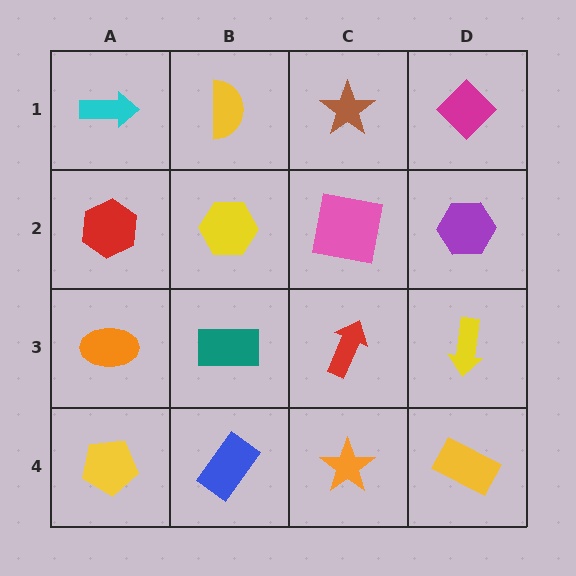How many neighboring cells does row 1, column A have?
2.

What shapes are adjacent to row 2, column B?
A yellow semicircle (row 1, column B), a teal rectangle (row 3, column B), a red hexagon (row 2, column A), a pink square (row 2, column C).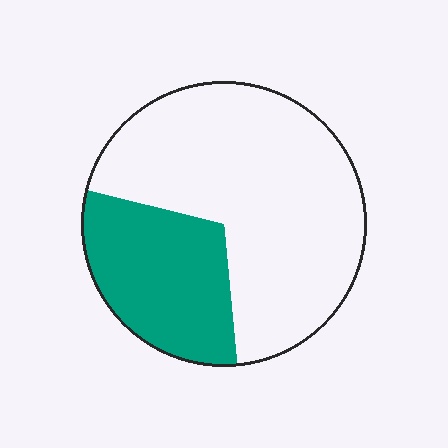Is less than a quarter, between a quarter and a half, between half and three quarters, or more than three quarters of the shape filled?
Between a quarter and a half.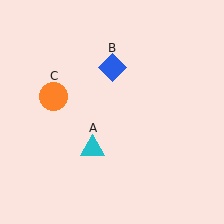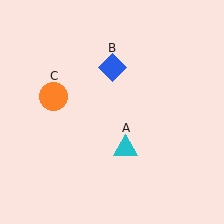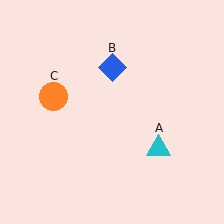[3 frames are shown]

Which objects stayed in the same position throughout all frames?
Blue diamond (object B) and orange circle (object C) remained stationary.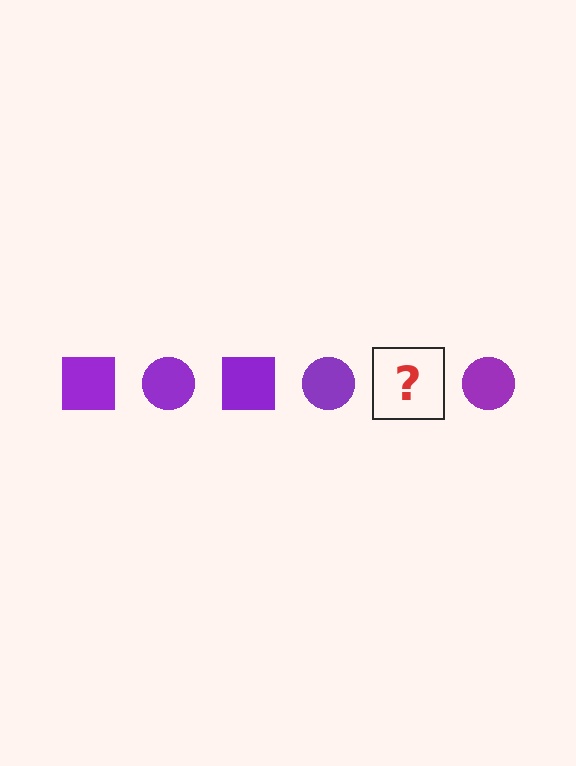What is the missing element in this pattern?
The missing element is a purple square.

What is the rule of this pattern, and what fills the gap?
The rule is that the pattern cycles through square, circle shapes in purple. The gap should be filled with a purple square.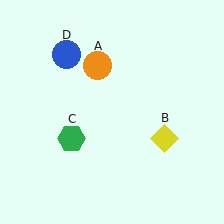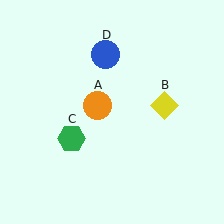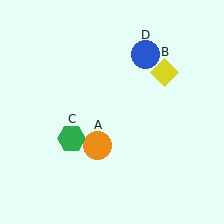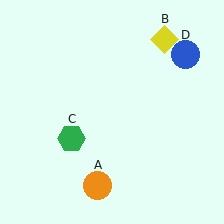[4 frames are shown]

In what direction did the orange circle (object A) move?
The orange circle (object A) moved down.